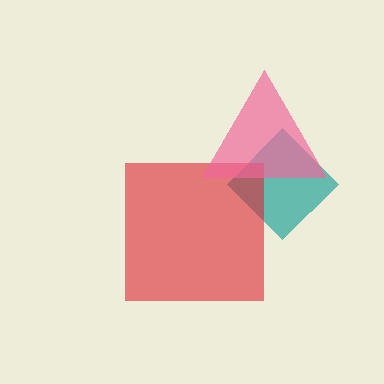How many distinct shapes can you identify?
There are 3 distinct shapes: a teal diamond, a red square, a pink triangle.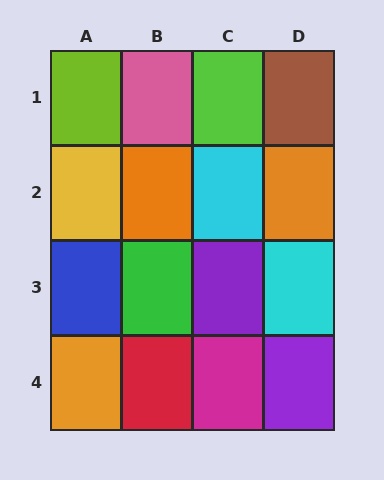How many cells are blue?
1 cell is blue.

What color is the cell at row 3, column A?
Blue.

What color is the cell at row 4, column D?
Purple.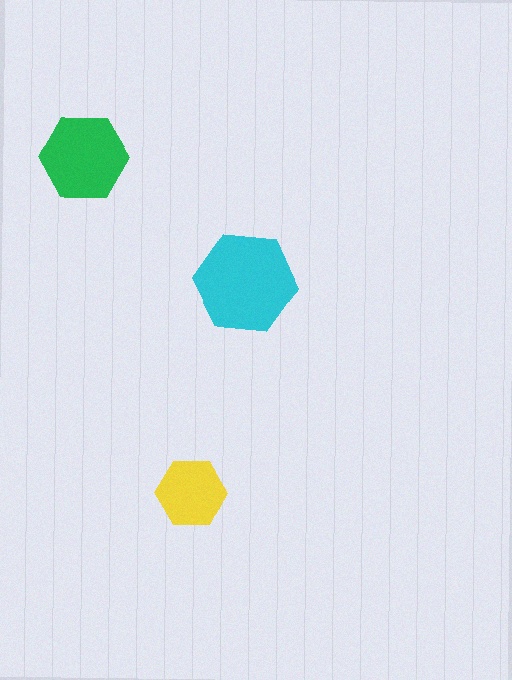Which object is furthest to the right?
The cyan hexagon is rightmost.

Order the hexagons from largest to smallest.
the cyan one, the green one, the yellow one.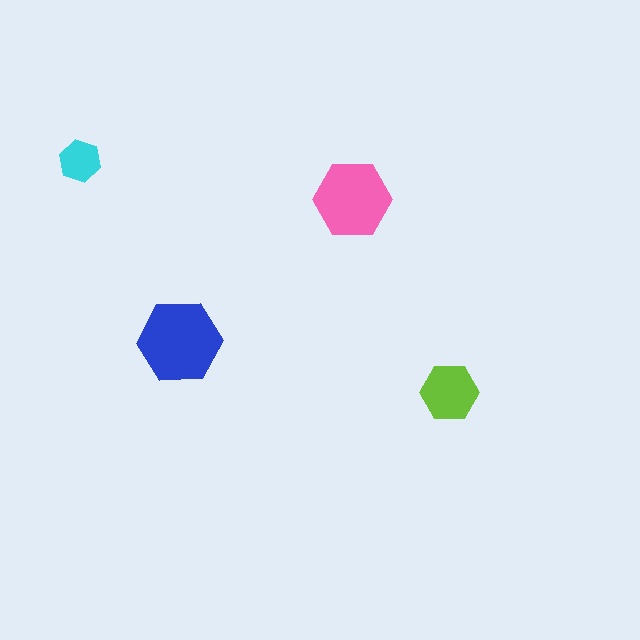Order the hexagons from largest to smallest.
the blue one, the pink one, the lime one, the cyan one.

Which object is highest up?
The cyan hexagon is topmost.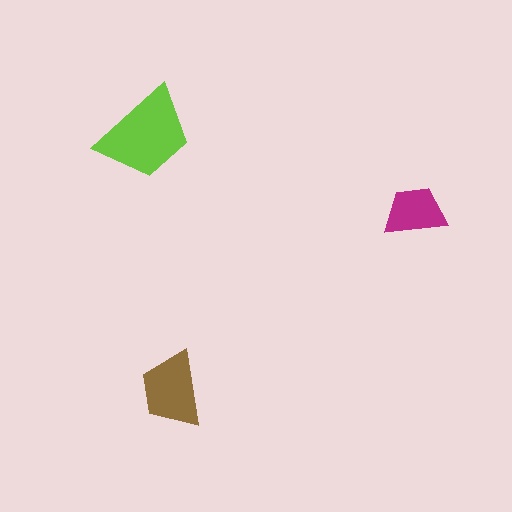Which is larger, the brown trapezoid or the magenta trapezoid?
The brown one.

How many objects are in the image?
There are 3 objects in the image.